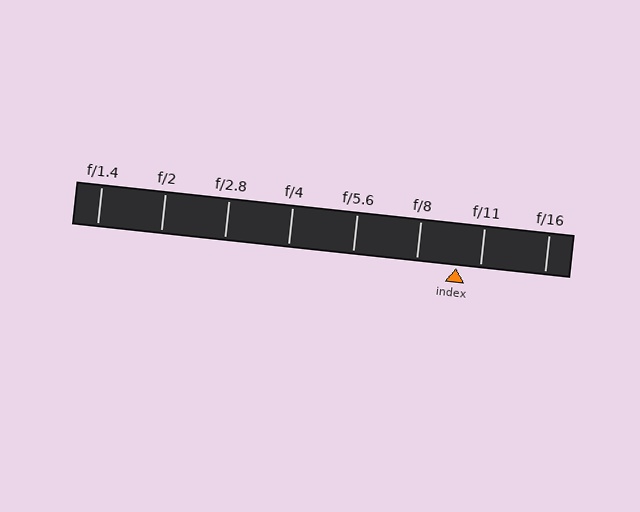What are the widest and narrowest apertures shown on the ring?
The widest aperture shown is f/1.4 and the narrowest is f/16.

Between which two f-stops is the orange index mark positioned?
The index mark is between f/8 and f/11.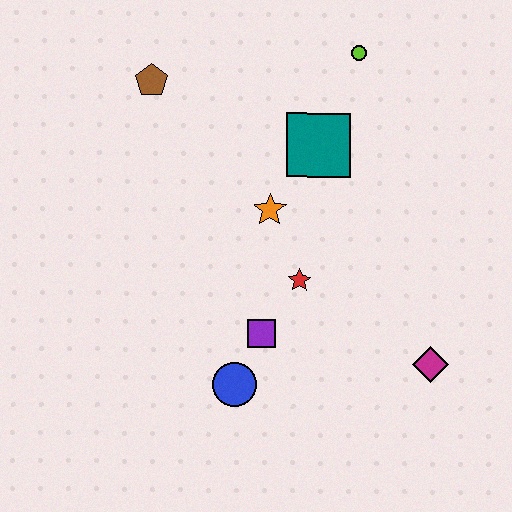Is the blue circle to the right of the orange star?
No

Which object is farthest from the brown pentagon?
The magenta diamond is farthest from the brown pentagon.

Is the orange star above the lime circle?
No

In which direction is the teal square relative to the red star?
The teal square is above the red star.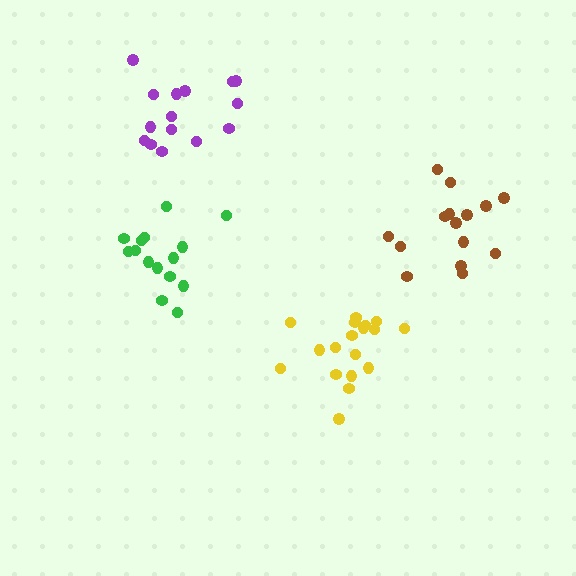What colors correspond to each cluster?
The clusters are colored: purple, green, brown, yellow.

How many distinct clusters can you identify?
There are 4 distinct clusters.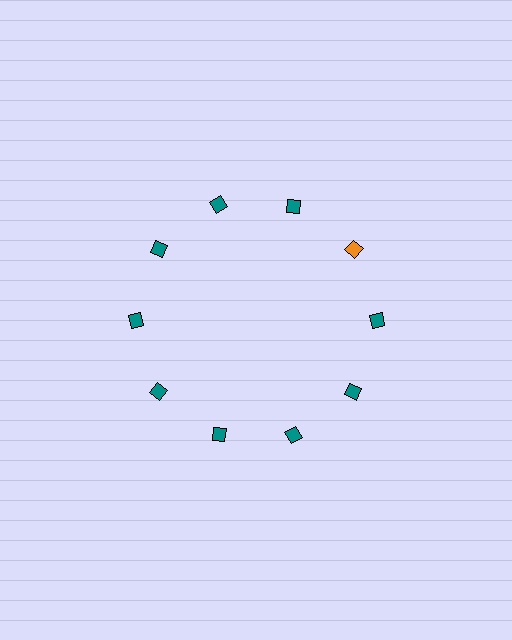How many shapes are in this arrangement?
There are 10 shapes arranged in a ring pattern.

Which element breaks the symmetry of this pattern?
The orange diamond at roughly the 2 o'clock position breaks the symmetry. All other shapes are teal diamonds.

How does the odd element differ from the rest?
It has a different color: orange instead of teal.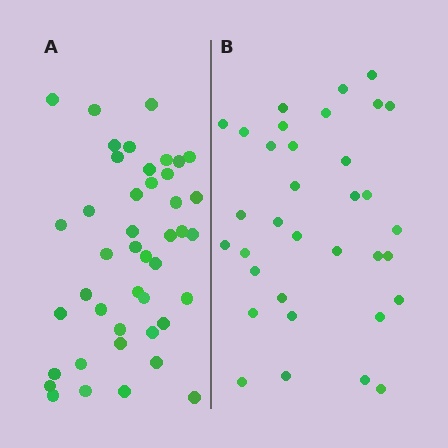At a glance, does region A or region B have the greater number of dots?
Region A (the left region) has more dots.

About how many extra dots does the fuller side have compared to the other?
Region A has roughly 8 or so more dots than region B.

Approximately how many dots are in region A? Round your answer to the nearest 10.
About 40 dots. (The exact count is 43, which rounds to 40.)